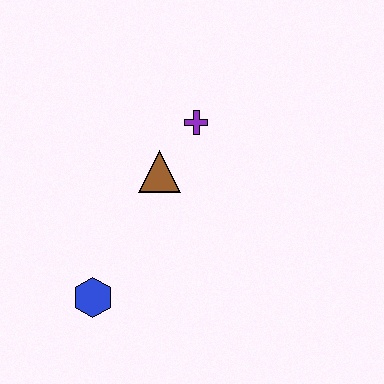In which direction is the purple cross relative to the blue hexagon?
The purple cross is above the blue hexagon.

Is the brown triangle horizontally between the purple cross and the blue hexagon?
Yes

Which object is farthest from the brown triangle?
The blue hexagon is farthest from the brown triangle.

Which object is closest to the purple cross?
The brown triangle is closest to the purple cross.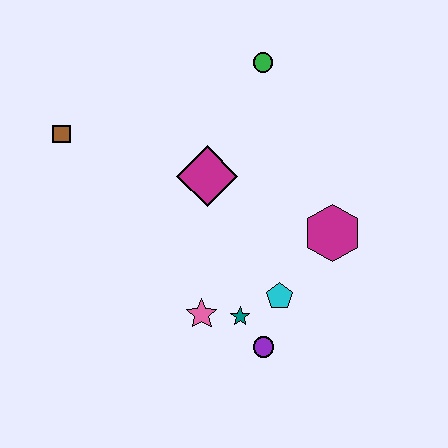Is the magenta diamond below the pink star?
No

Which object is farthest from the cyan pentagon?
The brown square is farthest from the cyan pentagon.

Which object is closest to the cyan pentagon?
The teal star is closest to the cyan pentagon.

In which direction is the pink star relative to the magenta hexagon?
The pink star is to the left of the magenta hexagon.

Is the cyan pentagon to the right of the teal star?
Yes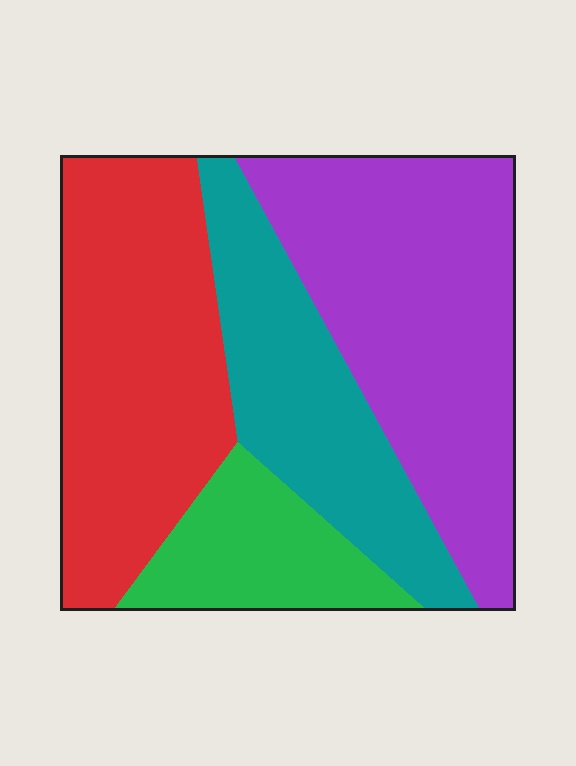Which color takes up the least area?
Green, at roughly 15%.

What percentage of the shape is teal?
Teal covers 21% of the shape.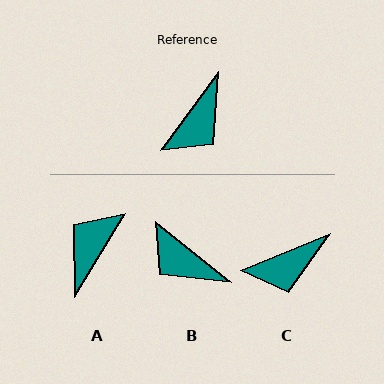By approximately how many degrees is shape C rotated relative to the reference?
Approximately 31 degrees clockwise.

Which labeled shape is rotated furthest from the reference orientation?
A, about 175 degrees away.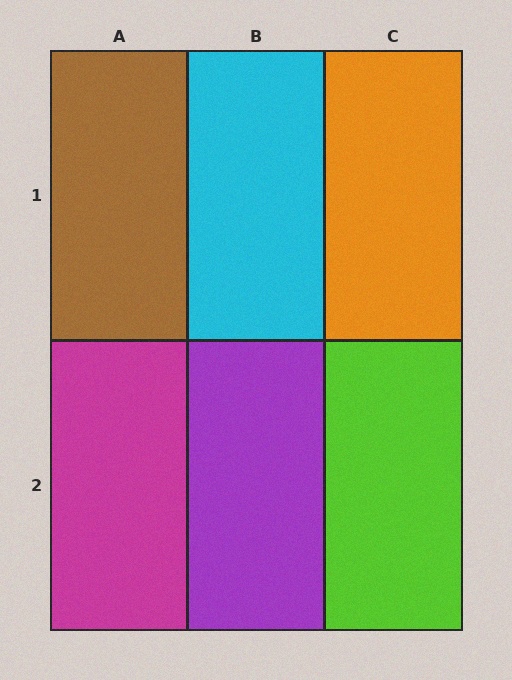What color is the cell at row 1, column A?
Brown.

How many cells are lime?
1 cell is lime.